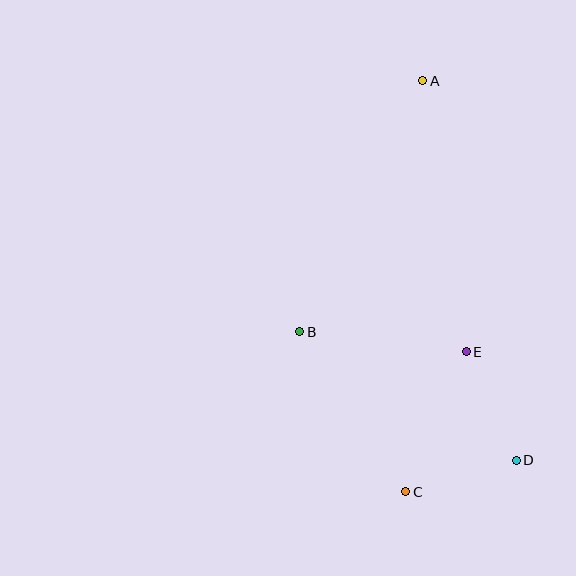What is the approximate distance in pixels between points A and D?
The distance between A and D is approximately 391 pixels.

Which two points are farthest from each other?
Points A and C are farthest from each other.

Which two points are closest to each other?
Points C and D are closest to each other.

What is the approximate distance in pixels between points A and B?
The distance between A and B is approximately 280 pixels.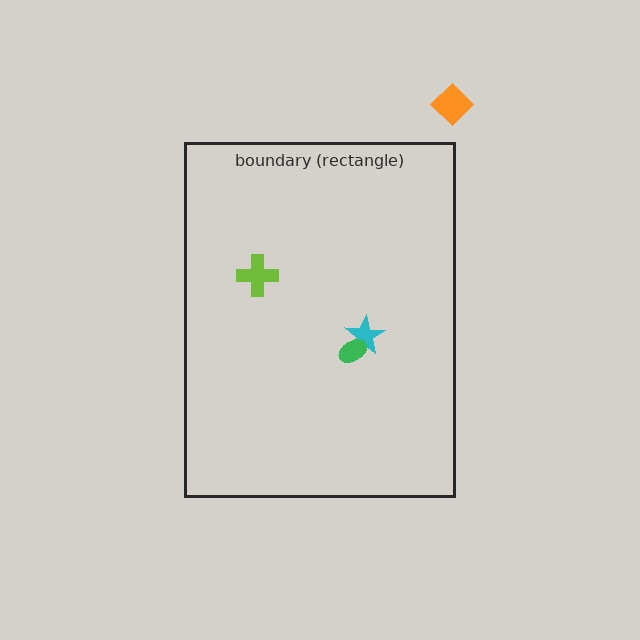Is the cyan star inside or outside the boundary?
Inside.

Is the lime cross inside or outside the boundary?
Inside.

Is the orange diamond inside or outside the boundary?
Outside.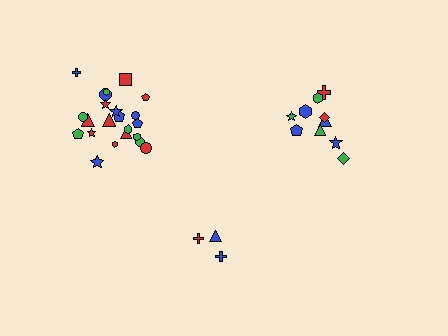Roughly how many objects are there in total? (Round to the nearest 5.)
Roughly 35 objects in total.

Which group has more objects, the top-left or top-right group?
The top-left group.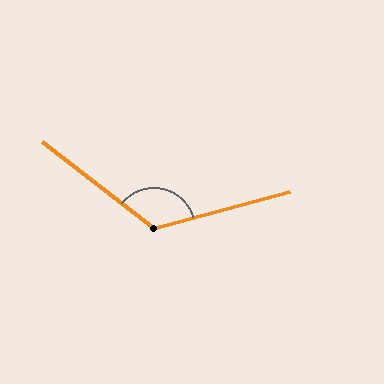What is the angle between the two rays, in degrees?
Approximately 127 degrees.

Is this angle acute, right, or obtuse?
It is obtuse.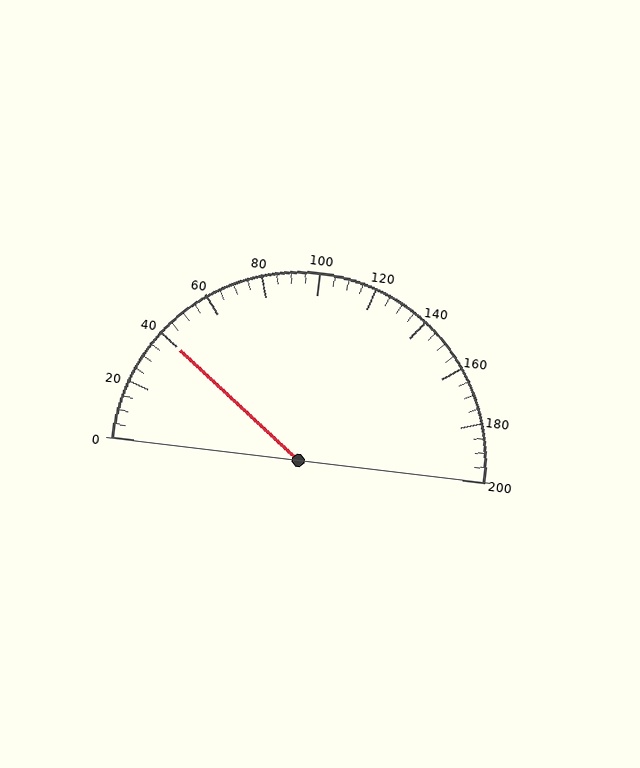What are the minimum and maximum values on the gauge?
The gauge ranges from 0 to 200.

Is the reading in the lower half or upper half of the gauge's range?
The reading is in the lower half of the range (0 to 200).